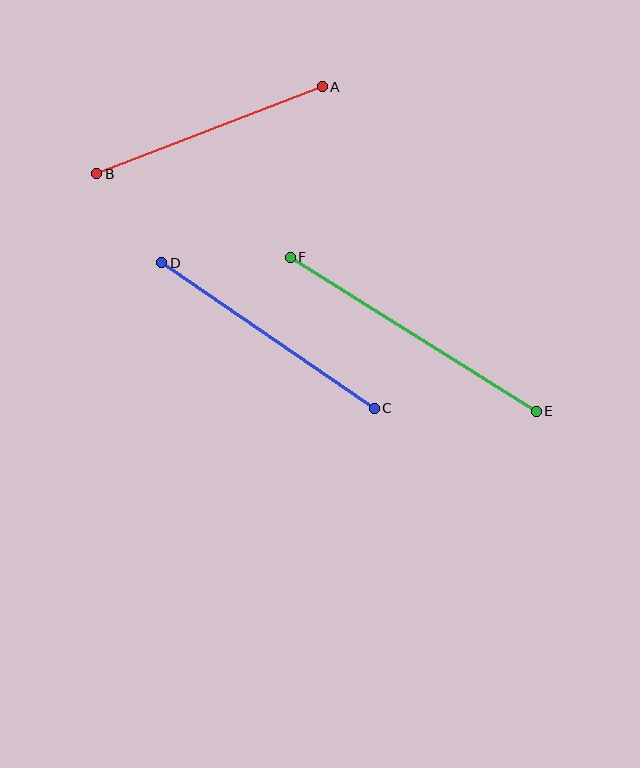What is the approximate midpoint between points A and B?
The midpoint is at approximately (209, 130) pixels.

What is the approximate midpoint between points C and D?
The midpoint is at approximately (268, 336) pixels.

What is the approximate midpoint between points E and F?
The midpoint is at approximately (413, 334) pixels.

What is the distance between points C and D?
The distance is approximately 257 pixels.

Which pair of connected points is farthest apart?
Points E and F are farthest apart.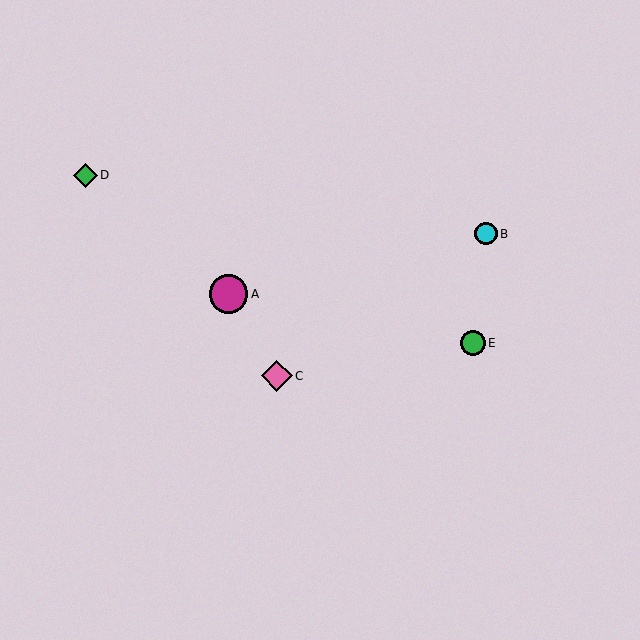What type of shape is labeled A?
Shape A is a magenta circle.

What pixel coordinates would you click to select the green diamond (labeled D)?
Click at (85, 175) to select the green diamond D.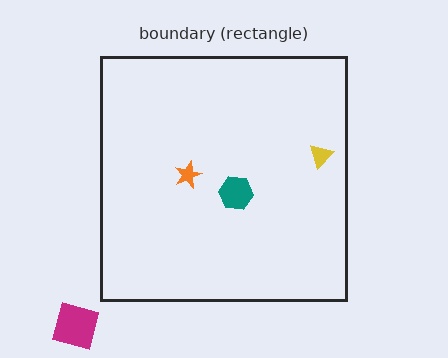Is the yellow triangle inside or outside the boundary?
Inside.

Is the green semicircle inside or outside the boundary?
Outside.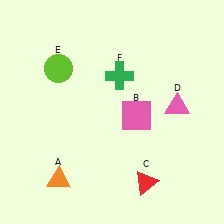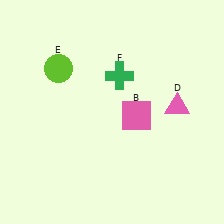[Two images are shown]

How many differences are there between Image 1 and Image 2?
There are 2 differences between the two images.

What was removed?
The red triangle (C), the orange triangle (A) were removed in Image 2.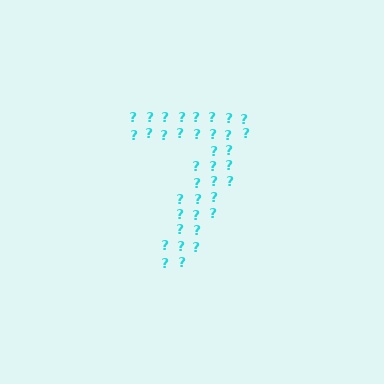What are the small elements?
The small elements are question marks.